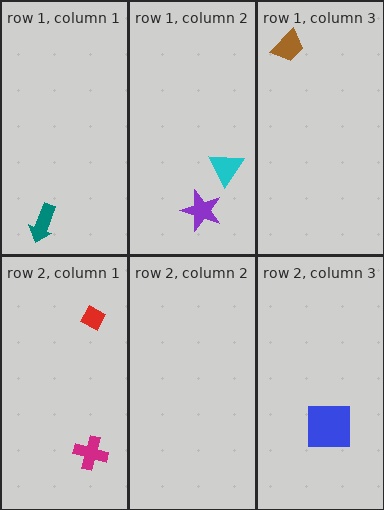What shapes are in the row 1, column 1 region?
The teal arrow.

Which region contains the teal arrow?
The row 1, column 1 region.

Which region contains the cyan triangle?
The row 1, column 2 region.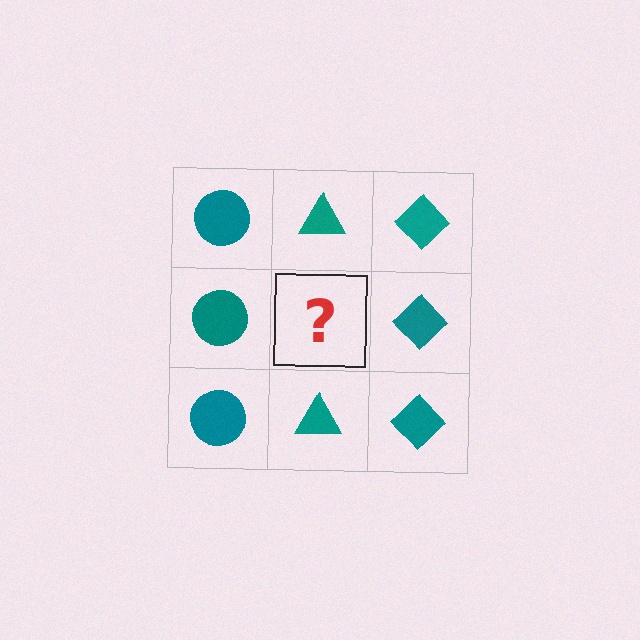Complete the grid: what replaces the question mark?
The question mark should be replaced with a teal triangle.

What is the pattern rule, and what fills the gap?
The rule is that each column has a consistent shape. The gap should be filled with a teal triangle.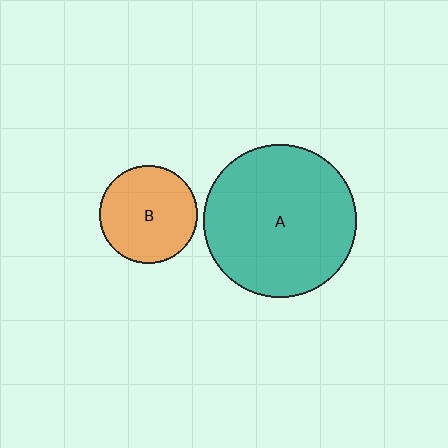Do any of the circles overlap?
No, none of the circles overlap.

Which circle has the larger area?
Circle A (teal).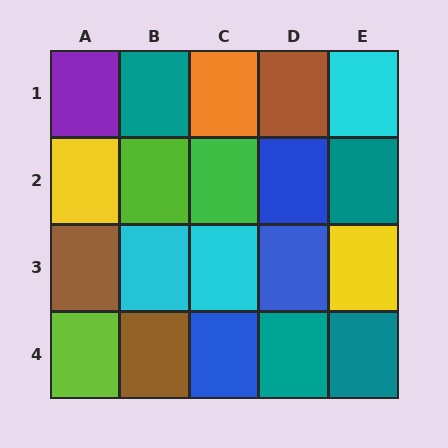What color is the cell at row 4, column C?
Blue.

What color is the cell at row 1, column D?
Brown.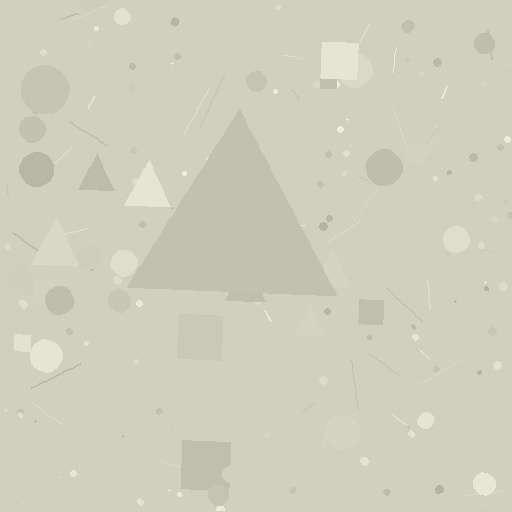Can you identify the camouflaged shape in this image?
The camouflaged shape is a triangle.